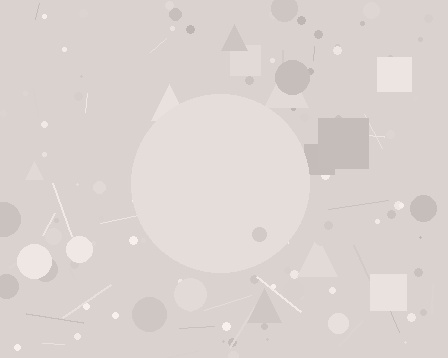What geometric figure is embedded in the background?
A circle is embedded in the background.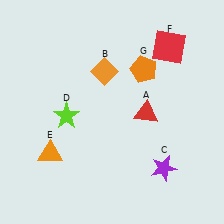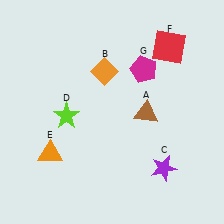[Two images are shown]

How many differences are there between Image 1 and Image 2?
There are 2 differences between the two images.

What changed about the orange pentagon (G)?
In Image 1, G is orange. In Image 2, it changed to magenta.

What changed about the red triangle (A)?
In Image 1, A is red. In Image 2, it changed to brown.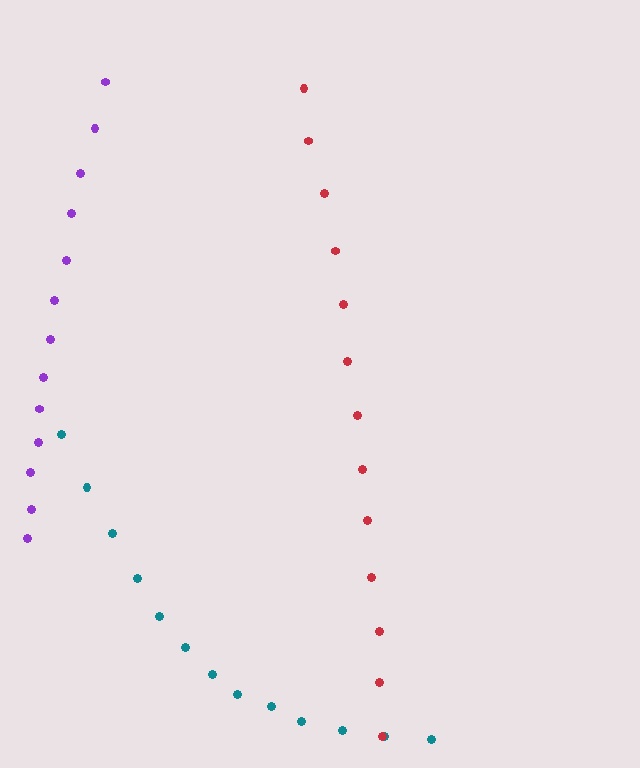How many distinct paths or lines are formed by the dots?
There are 3 distinct paths.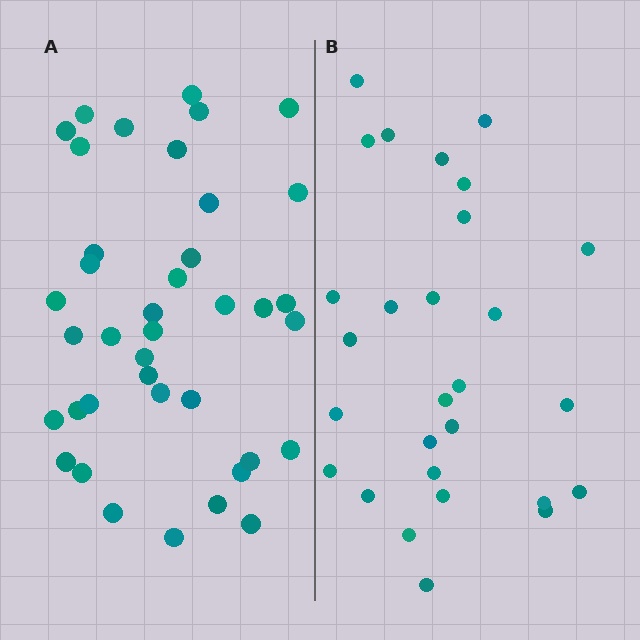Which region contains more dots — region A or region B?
Region A (the left region) has more dots.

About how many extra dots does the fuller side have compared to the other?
Region A has roughly 12 or so more dots than region B.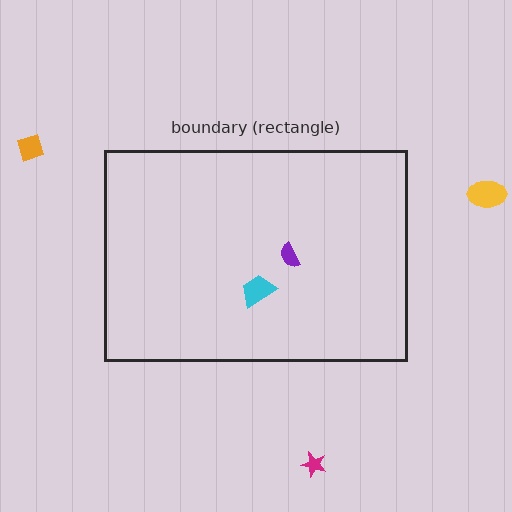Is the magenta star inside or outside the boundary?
Outside.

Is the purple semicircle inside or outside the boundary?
Inside.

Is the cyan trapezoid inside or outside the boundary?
Inside.